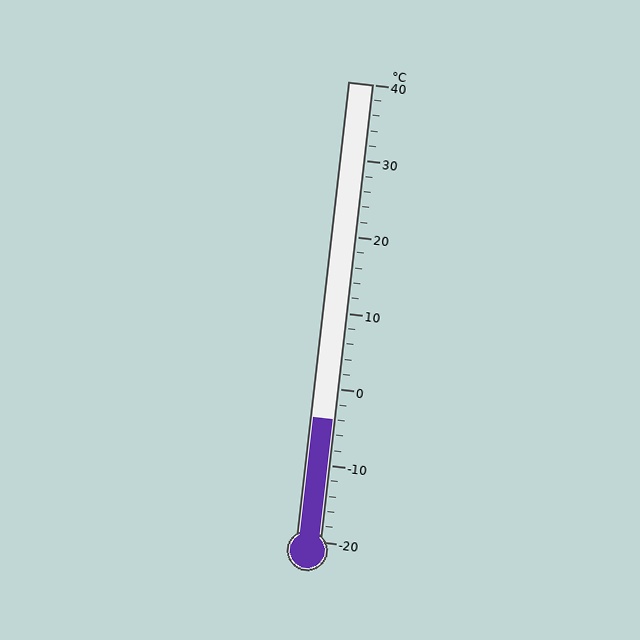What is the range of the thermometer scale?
The thermometer scale ranges from -20°C to 40°C.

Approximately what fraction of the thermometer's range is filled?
The thermometer is filled to approximately 25% of its range.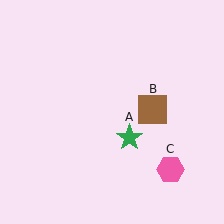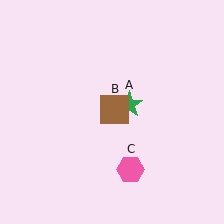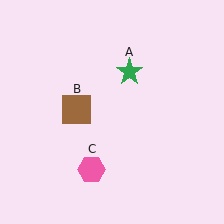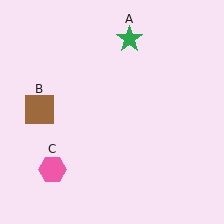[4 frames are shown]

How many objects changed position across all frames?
3 objects changed position: green star (object A), brown square (object B), pink hexagon (object C).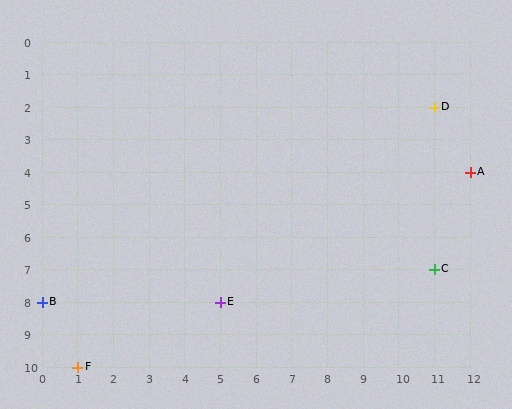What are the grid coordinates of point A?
Point A is at grid coordinates (12, 4).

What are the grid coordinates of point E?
Point E is at grid coordinates (5, 8).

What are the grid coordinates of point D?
Point D is at grid coordinates (11, 2).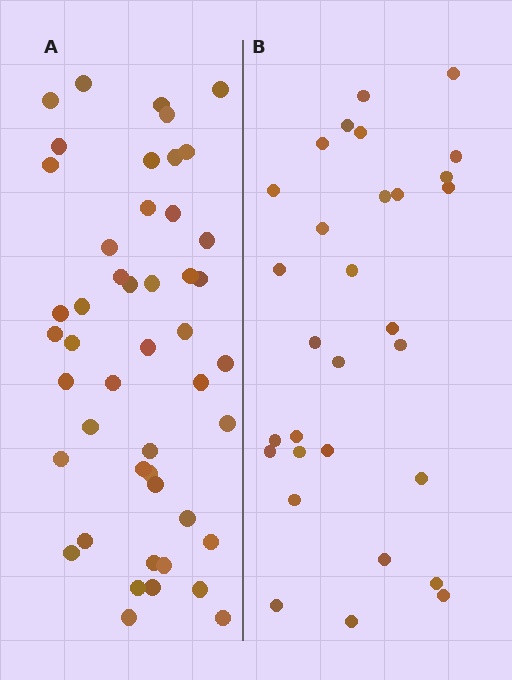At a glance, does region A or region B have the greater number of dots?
Region A (the left region) has more dots.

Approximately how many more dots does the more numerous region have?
Region A has approximately 15 more dots than region B.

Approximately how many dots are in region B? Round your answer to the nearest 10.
About 30 dots.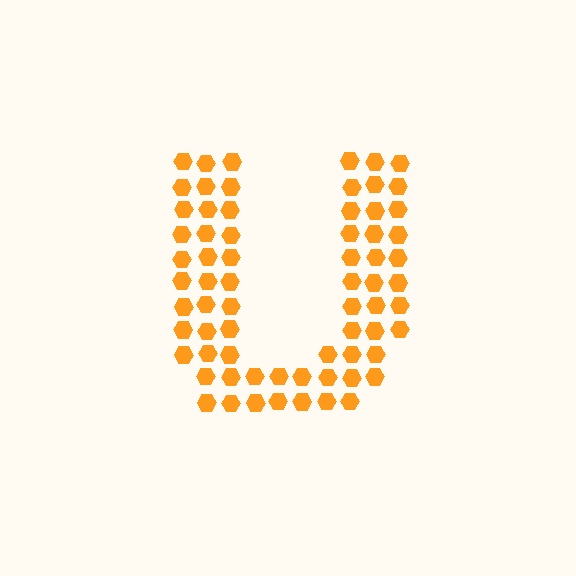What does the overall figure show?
The overall figure shows the letter U.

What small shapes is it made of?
It is made of small hexagons.